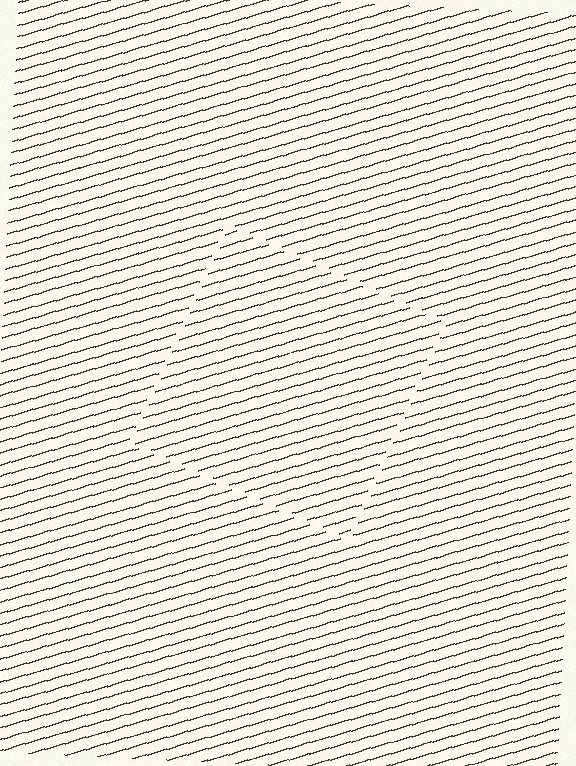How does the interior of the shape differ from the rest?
The interior of the shape contains the same grating, shifted by half a period — the contour is defined by the phase discontinuity where line-ends from the inner and outer gratings abut.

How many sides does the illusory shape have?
4 sides — the line-ends trace a square.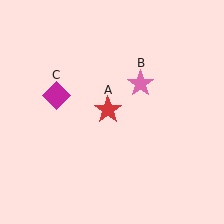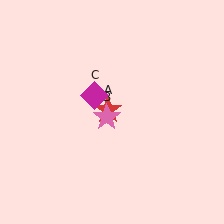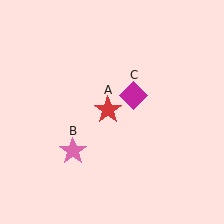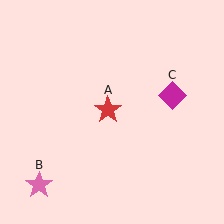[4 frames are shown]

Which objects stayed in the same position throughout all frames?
Red star (object A) remained stationary.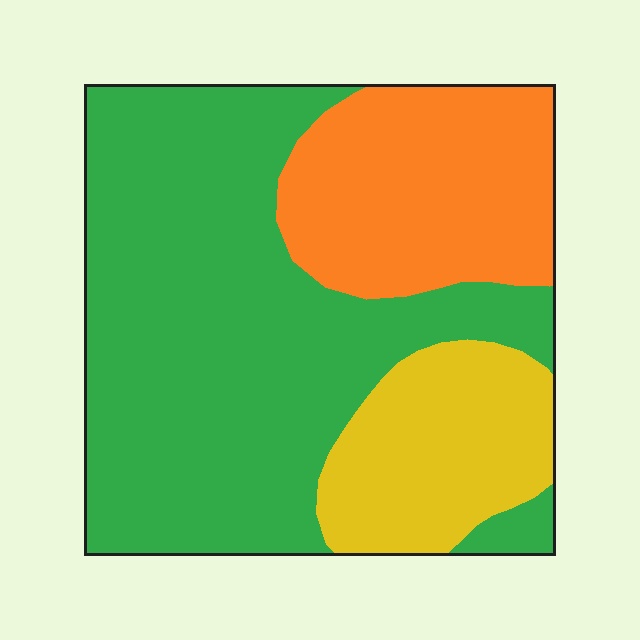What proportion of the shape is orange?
Orange covers roughly 25% of the shape.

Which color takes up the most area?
Green, at roughly 60%.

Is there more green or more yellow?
Green.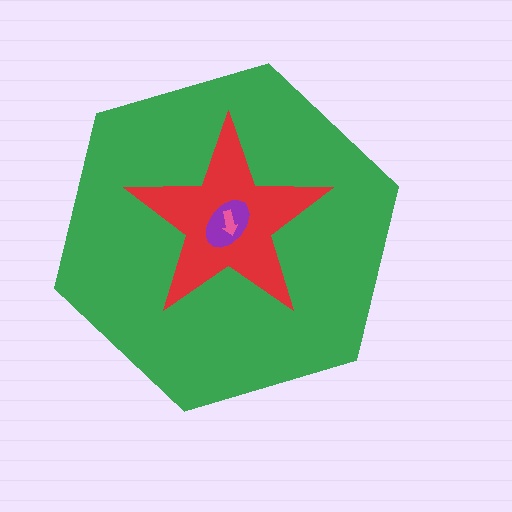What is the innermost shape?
The pink arrow.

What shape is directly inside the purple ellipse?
The pink arrow.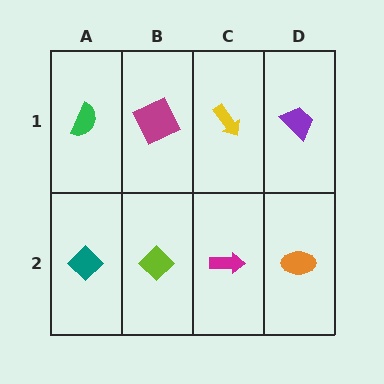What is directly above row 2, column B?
A magenta square.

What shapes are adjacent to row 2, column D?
A purple trapezoid (row 1, column D), a magenta arrow (row 2, column C).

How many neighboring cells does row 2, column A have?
2.